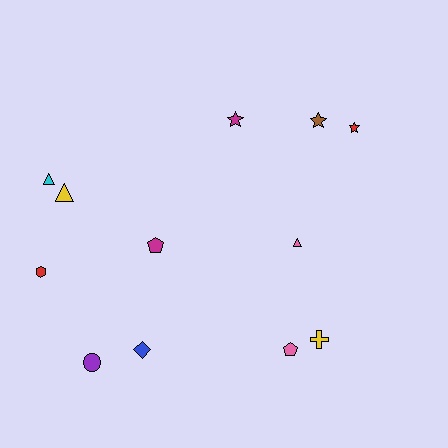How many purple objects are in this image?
There is 1 purple object.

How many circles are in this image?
There is 1 circle.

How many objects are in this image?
There are 12 objects.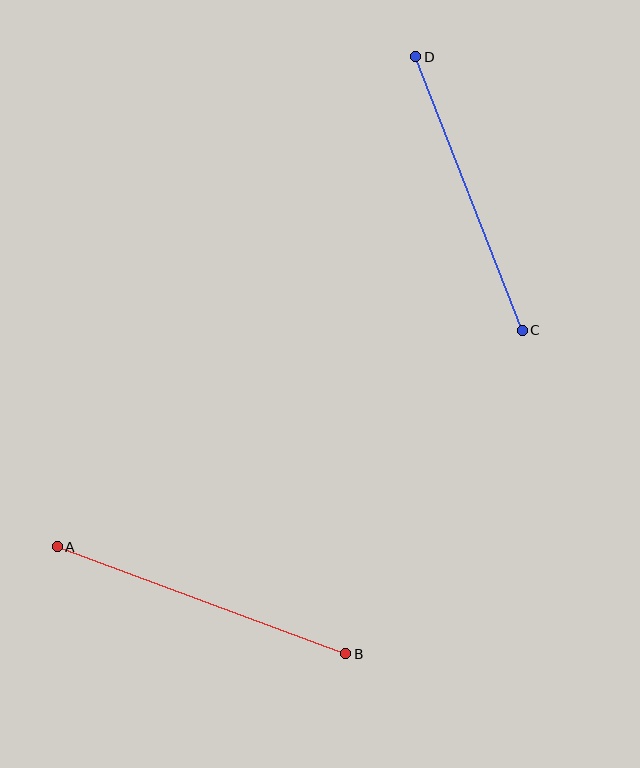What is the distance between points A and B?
The distance is approximately 307 pixels.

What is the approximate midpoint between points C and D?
The midpoint is at approximately (469, 194) pixels.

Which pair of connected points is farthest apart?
Points A and B are farthest apart.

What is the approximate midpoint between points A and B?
The midpoint is at approximately (201, 600) pixels.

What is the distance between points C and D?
The distance is approximately 294 pixels.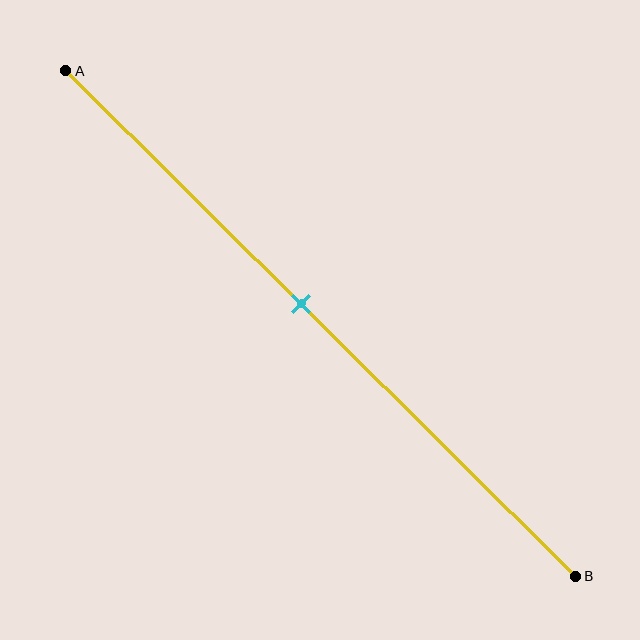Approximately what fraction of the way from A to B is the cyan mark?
The cyan mark is approximately 45% of the way from A to B.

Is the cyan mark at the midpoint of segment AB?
No, the mark is at about 45% from A, not at the 50% midpoint.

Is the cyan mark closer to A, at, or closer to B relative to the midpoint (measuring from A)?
The cyan mark is closer to point A than the midpoint of segment AB.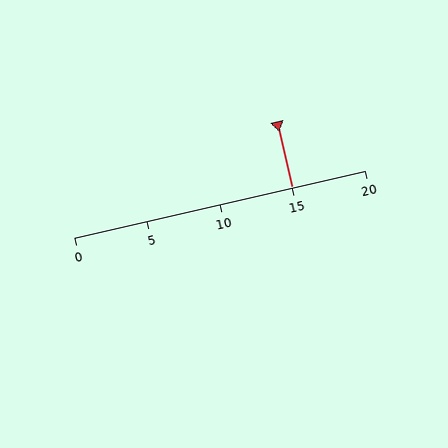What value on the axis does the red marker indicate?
The marker indicates approximately 15.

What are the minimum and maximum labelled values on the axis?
The axis runs from 0 to 20.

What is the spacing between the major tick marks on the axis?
The major ticks are spaced 5 apart.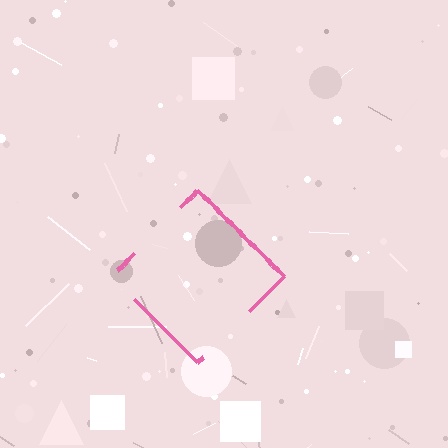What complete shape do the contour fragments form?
The contour fragments form a diamond.